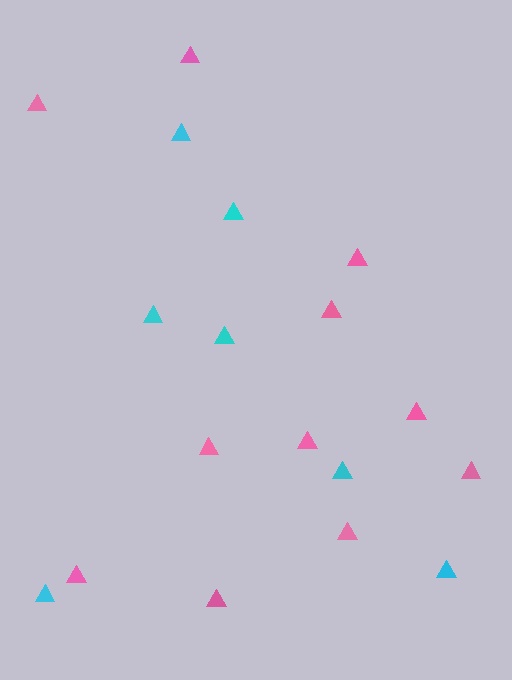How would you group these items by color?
There are 2 groups: one group of cyan triangles (7) and one group of pink triangles (11).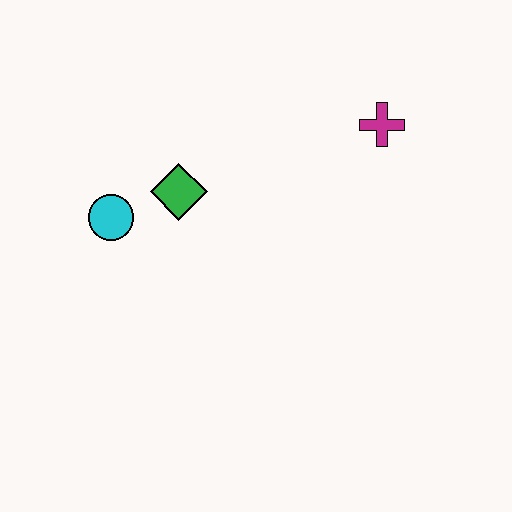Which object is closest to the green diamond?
The cyan circle is closest to the green diamond.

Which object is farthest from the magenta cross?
The cyan circle is farthest from the magenta cross.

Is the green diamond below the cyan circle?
No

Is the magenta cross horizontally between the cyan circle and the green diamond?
No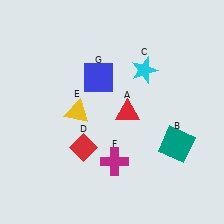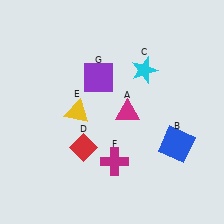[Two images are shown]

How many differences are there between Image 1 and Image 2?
There are 3 differences between the two images.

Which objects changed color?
A changed from red to magenta. B changed from teal to blue. G changed from blue to purple.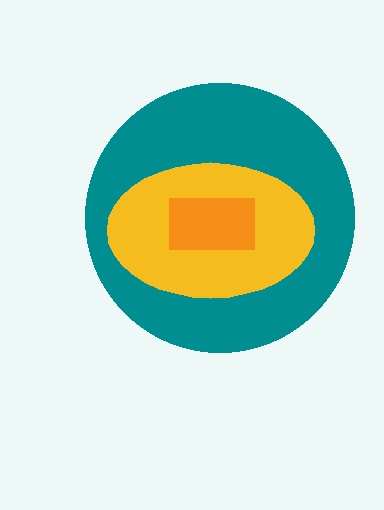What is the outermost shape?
The teal circle.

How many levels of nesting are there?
3.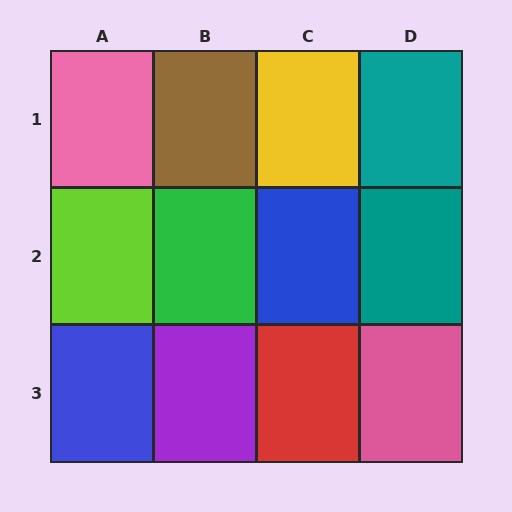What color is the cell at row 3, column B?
Purple.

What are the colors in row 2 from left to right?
Lime, green, blue, teal.